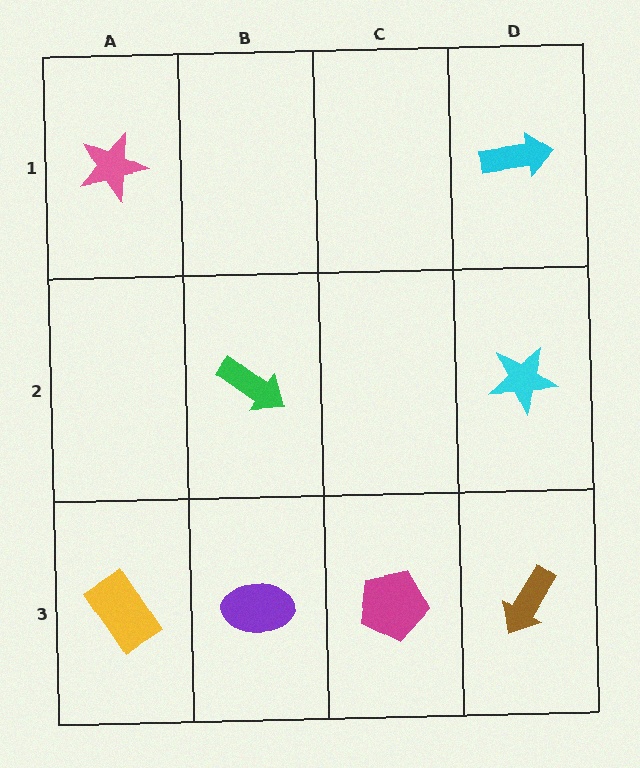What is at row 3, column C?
A magenta pentagon.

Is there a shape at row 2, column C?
No, that cell is empty.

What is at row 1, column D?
A cyan arrow.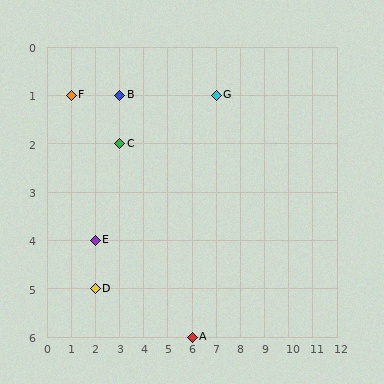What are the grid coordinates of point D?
Point D is at grid coordinates (2, 5).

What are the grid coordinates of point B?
Point B is at grid coordinates (3, 1).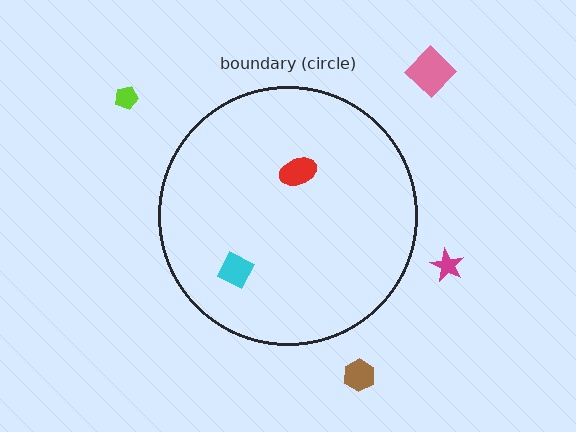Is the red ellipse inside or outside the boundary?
Inside.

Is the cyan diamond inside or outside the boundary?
Inside.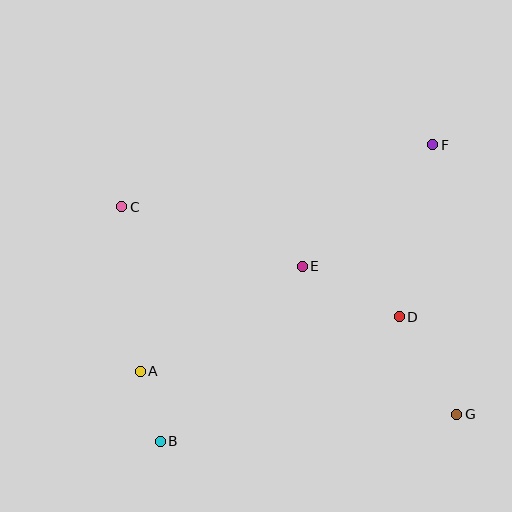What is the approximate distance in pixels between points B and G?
The distance between B and G is approximately 297 pixels.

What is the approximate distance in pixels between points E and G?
The distance between E and G is approximately 214 pixels.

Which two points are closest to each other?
Points A and B are closest to each other.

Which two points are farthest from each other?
Points B and F are farthest from each other.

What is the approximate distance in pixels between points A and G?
The distance between A and G is approximately 319 pixels.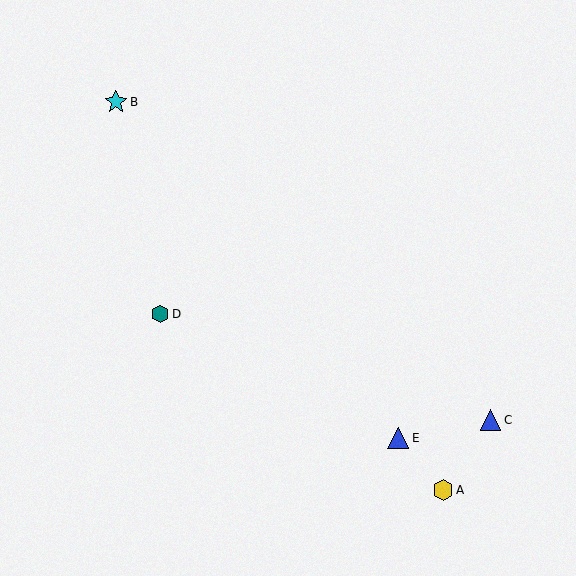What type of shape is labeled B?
Shape B is a cyan star.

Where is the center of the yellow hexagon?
The center of the yellow hexagon is at (443, 490).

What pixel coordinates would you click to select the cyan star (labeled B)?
Click at (116, 102) to select the cyan star B.